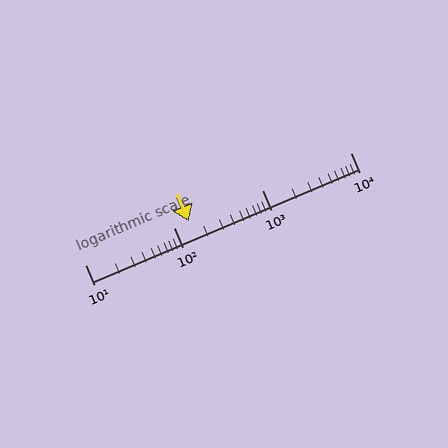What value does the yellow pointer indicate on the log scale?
The pointer indicates approximately 150.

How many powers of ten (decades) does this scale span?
The scale spans 3 decades, from 10 to 10000.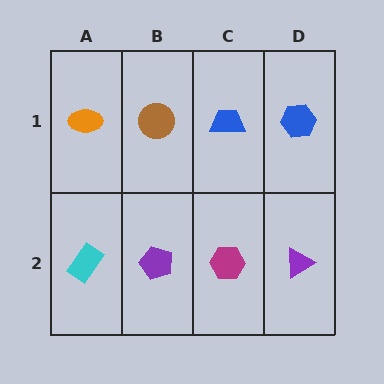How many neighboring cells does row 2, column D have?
2.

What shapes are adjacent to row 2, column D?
A blue hexagon (row 1, column D), a magenta hexagon (row 2, column C).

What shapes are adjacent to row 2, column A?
An orange ellipse (row 1, column A), a purple pentagon (row 2, column B).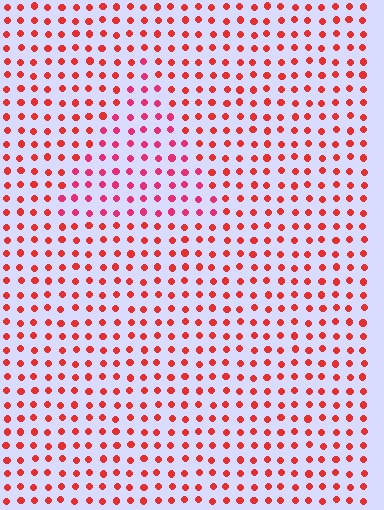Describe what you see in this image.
The image is filled with small red elements in a uniform arrangement. A triangle-shaped region is visible where the elements are tinted to a slightly different hue, forming a subtle color boundary.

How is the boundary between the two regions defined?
The boundary is defined purely by a slight shift in hue (about 24 degrees). Spacing, size, and orientation are identical on both sides.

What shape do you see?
I see a triangle.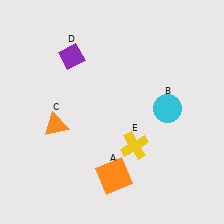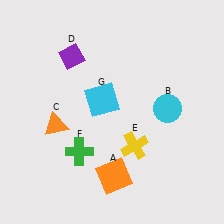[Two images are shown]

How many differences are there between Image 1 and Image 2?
There are 2 differences between the two images.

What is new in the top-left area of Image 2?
A cyan square (G) was added in the top-left area of Image 2.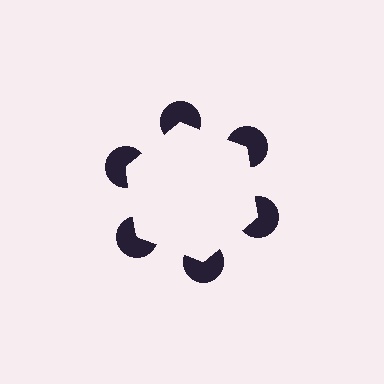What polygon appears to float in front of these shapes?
An illusory hexagon — its edges are inferred from the aligned wedge cuts in the pac-man discs, not physically drawn.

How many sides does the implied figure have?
6 sides.